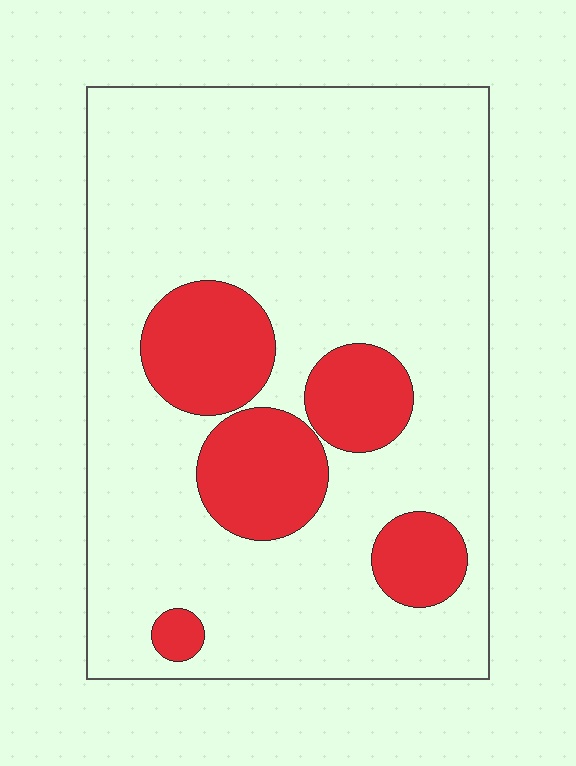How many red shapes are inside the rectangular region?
5.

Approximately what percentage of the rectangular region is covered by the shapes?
Approximately 20%.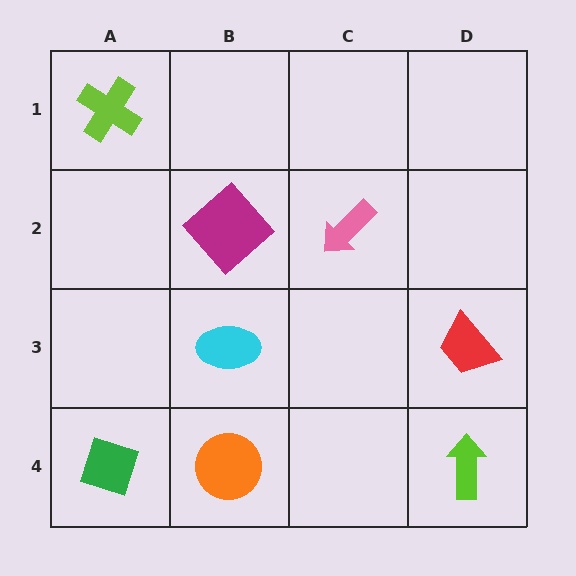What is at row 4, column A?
A green diamond.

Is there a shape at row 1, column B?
No, that cell is empty.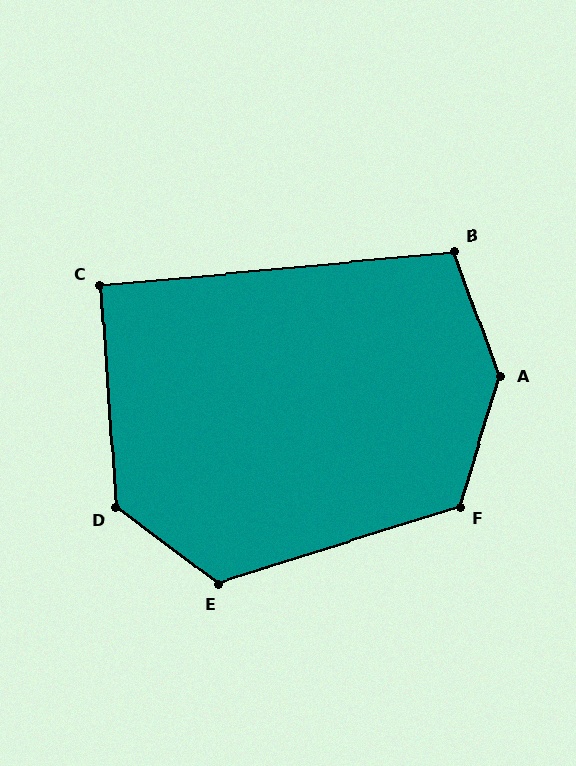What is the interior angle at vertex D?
Approximately 131 degrees (obtuse).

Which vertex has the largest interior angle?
A, at approximately 143 degrees.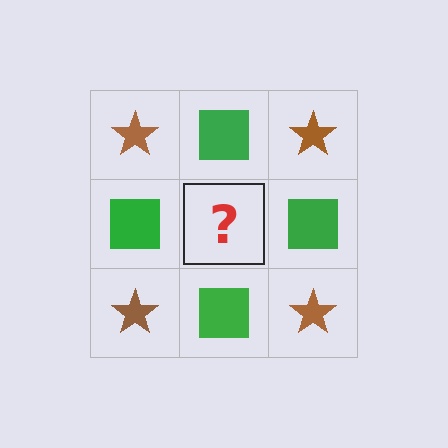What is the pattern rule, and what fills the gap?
The rule is that it alternates brown star and green square in a checkerboard pattern. The gap should be filled with a brown star.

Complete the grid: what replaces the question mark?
The question mark should be replaced with a brown star.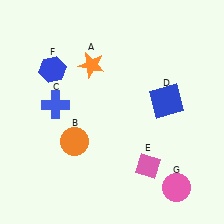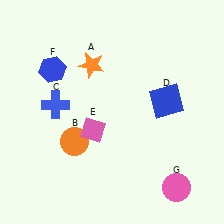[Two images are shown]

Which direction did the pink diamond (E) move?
The pink diamond (E) moved left.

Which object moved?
The pink diamond (E) moved left.